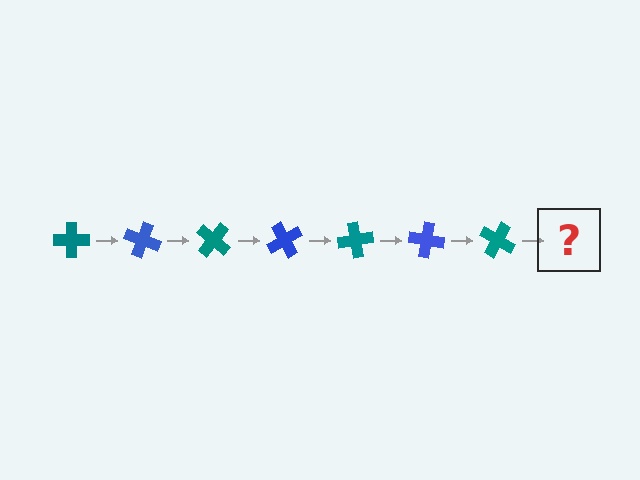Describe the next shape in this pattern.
It should be a blue cross, rotated 140 degrees from the start.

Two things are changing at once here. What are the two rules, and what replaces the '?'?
The two rules are that it rotates 20 degrees each step and the color cycles through teal and blue. The '?' should be a blue cross, rotated 140 degrees from the start.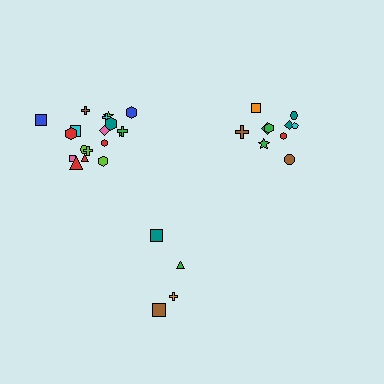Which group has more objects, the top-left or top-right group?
The top-left group.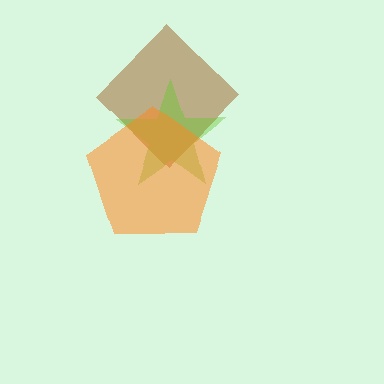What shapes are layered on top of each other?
The layered shapes are: a brown diamond, a lime star, an orange pentagon.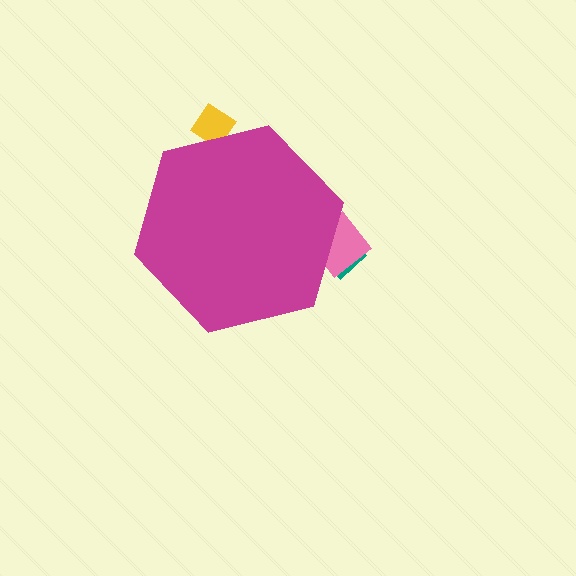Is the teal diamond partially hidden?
Yes, the teal diamond is partially hidden behind the magenta hexagon.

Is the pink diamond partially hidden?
Yes, the pink diamond is partially hidden behind the magenta hexagon.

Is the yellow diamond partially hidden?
Yes, the yellow diamond is partially hidden behind the magenta hexagon.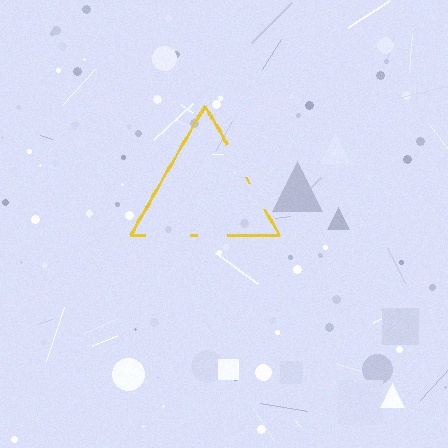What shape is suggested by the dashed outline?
The dashed outline suggests a triangle.